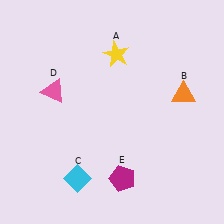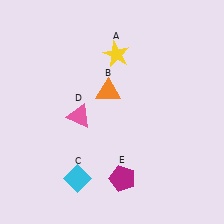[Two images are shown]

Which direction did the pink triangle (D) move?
The pink triangle (D) moved right.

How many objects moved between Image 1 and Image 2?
2 objects moved between the two images.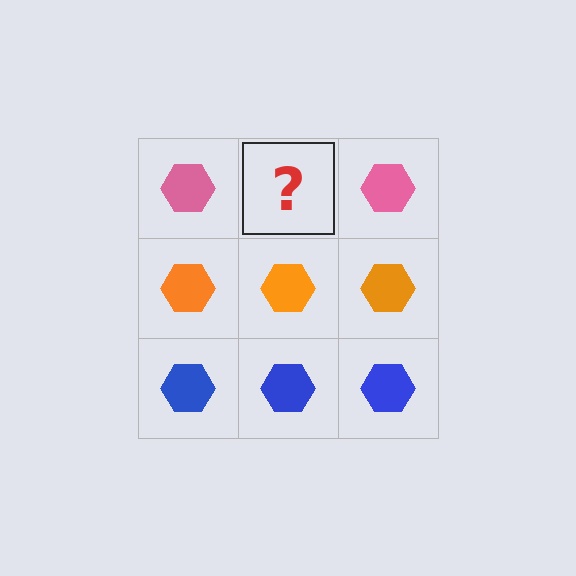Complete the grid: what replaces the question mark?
The question mark should be replaced with a pink hexagon.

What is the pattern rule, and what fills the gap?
The rule is that each row has a consistent color. The gap should be filled with a pink hexagon.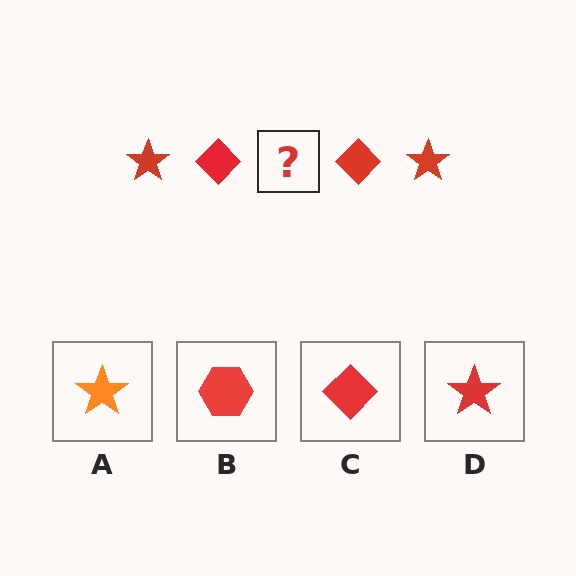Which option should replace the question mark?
Option D.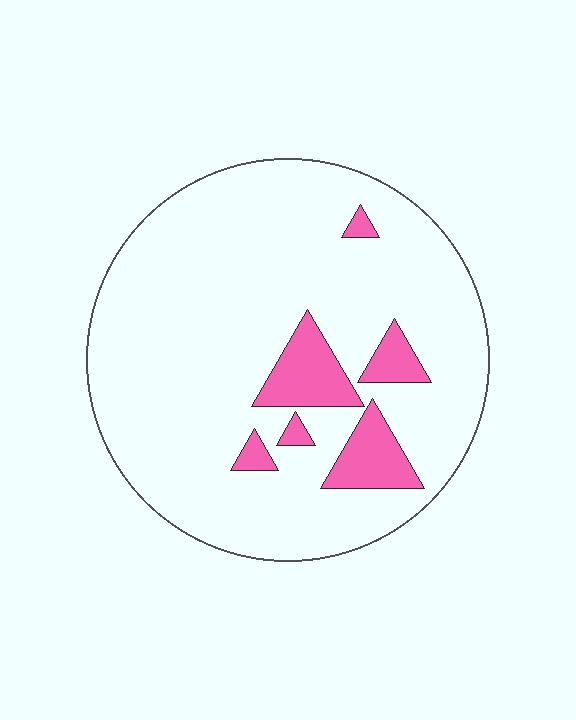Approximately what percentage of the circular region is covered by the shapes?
Approximately 10%.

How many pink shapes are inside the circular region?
6.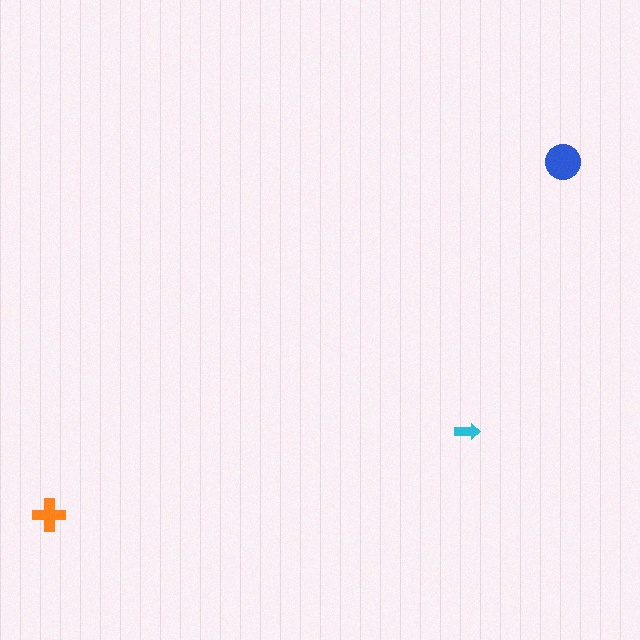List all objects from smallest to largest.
The cyan arrow, the orange cross, the blue circle.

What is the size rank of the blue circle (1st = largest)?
1st.